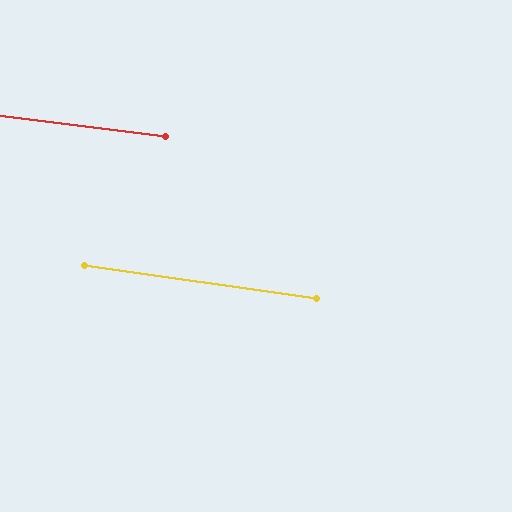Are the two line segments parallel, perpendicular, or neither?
Parallel — their directions differ by only 1.0°.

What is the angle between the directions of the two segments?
Approximately 1 degree.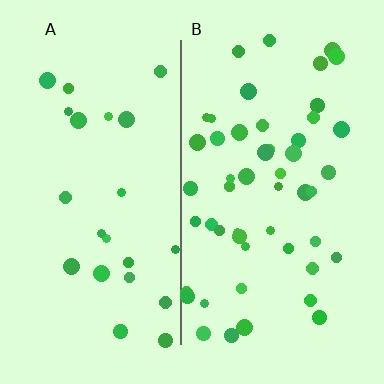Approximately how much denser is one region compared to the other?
Approximately 2.2× — region B over region A.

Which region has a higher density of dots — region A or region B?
B (the right).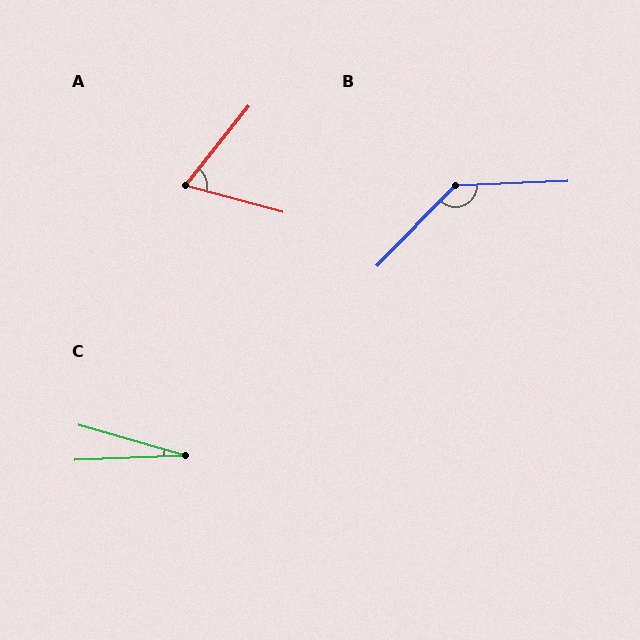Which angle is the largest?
B, at approximately 136 degrees.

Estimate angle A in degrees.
Approximately 66 degrees.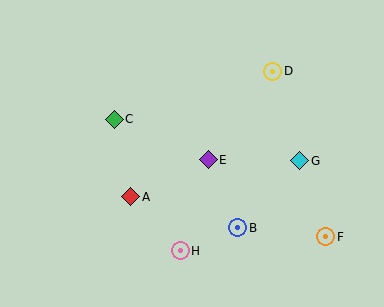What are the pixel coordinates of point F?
Point F is at (326, 237).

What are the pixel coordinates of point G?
Point G is at (300, 161).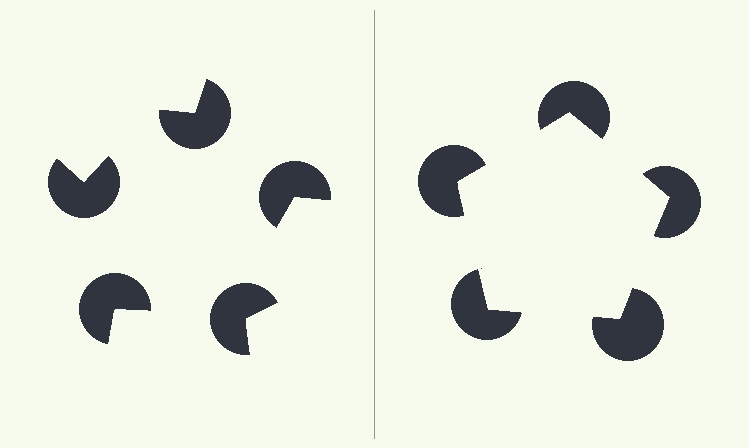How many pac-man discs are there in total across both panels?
10 — 5 on each side.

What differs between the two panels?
The pac-man discs are positioned identically on both sides; only the wedge orientations differ. On the right they align to a pentagon; on the left they are misaligned.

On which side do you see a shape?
An illusory pentagon appears on the right side. On the left side the wedge cuts are rotated, so no coherent shape forms.